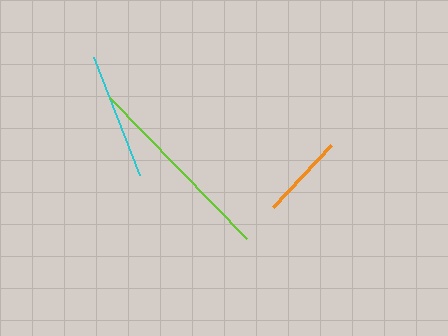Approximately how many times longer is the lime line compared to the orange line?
The lime line is approximately 2.3 times the length of the orange line.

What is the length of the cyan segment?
The cyan segment is approximately 126 pixels long.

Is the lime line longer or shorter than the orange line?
The lime line is longer than the orange line.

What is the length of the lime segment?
The lime segment is approximately 197 pixels long.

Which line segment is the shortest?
The orange line is the shortest at approximately 84 pixels.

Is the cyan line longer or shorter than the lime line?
The lime line is longer than the cyan line.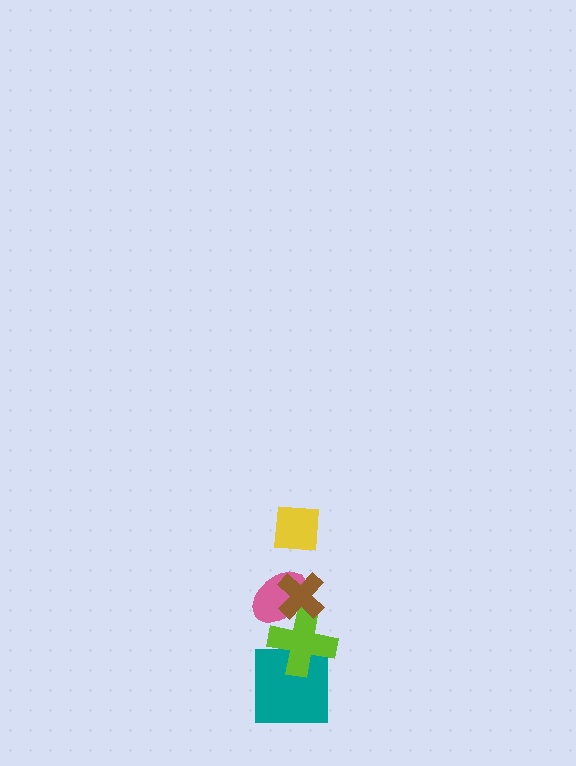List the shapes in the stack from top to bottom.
From top to bottom: the yellow square, the brown cross, the pink ellipse, the lime cross, the teal square.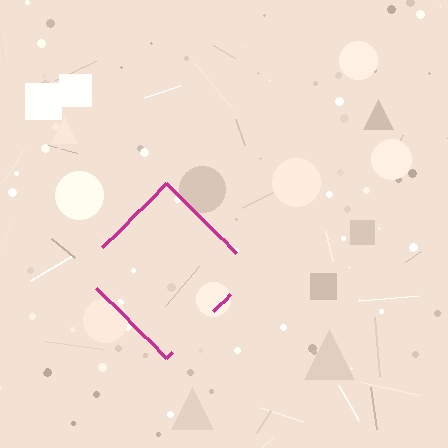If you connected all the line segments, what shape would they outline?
They would outline a diamond.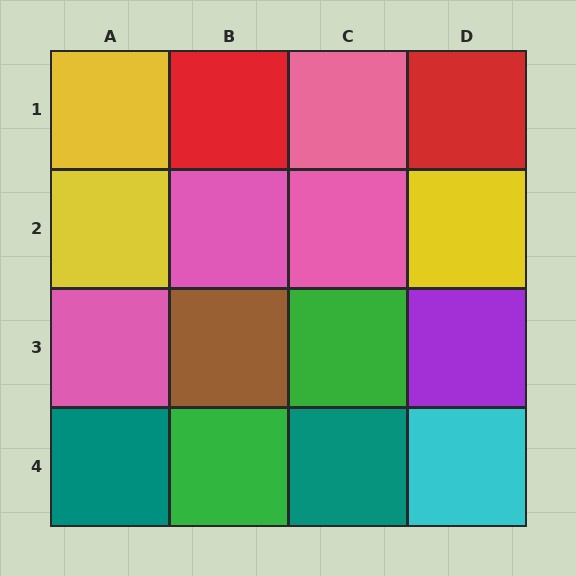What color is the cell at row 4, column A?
Teal.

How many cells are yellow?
3 cells are yellow.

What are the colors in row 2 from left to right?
Yellow, pink, pink, yellow.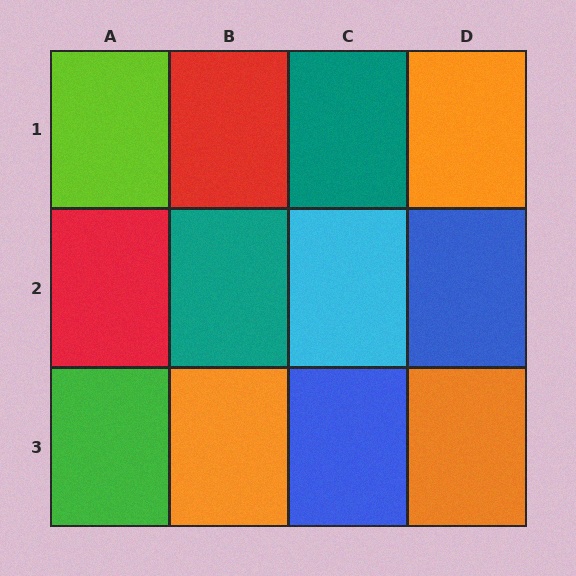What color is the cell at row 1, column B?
Red.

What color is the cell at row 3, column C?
Blue.